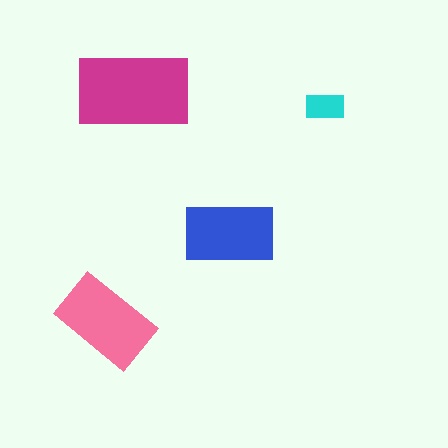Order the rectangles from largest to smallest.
the magenta one, the pink one, the blue one, the cyan one.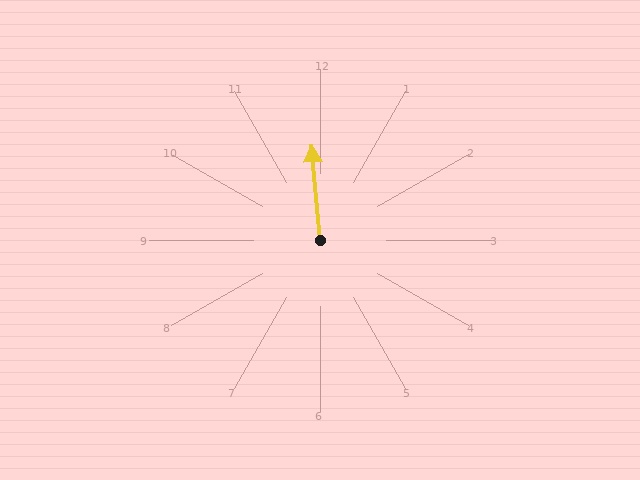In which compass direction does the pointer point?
North.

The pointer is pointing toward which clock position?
Roughly 12 o'clock.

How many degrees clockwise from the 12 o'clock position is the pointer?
Approximately 355 degrees.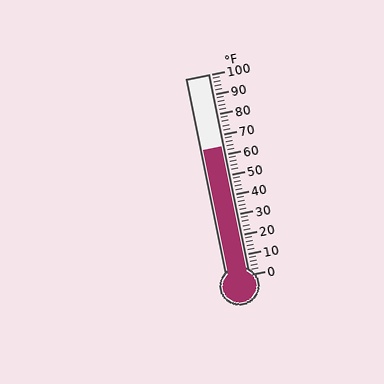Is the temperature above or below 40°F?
The temperature is above 40°F.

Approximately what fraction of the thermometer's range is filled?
The thermometer is filled to approximately 65% of its range.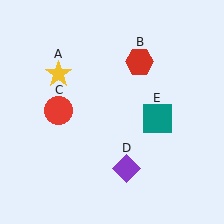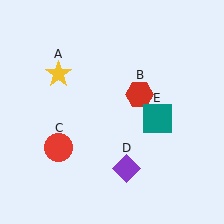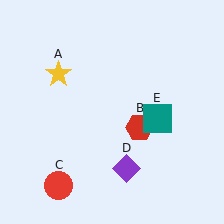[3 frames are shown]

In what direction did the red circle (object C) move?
The red circle (object C) moved down.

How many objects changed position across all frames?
2 objects changed position: red hexagon (object B), red circle (object C).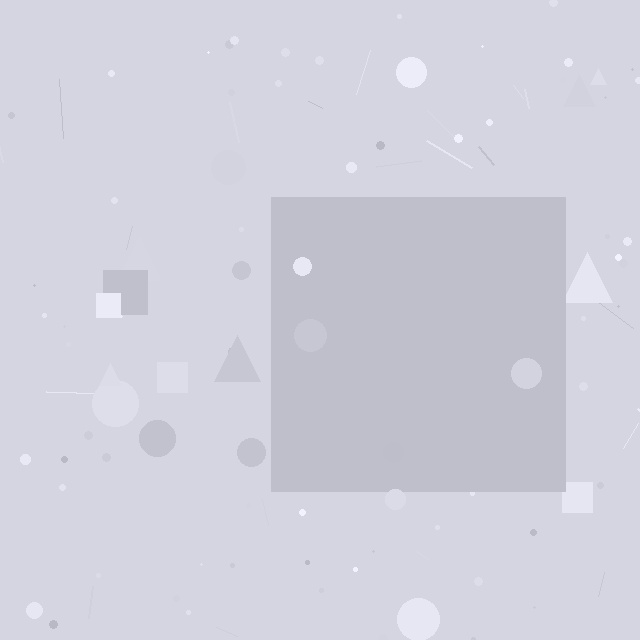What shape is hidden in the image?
A square is hidden in the image.